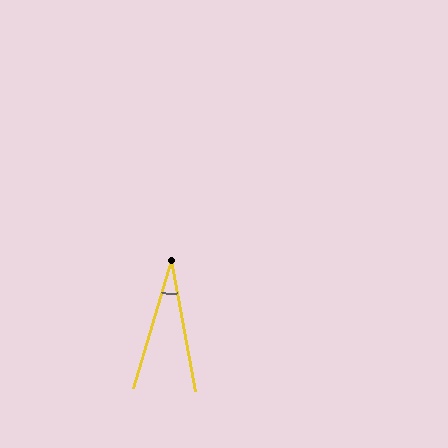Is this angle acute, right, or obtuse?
It is acute.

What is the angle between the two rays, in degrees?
Approximately 27 degrees.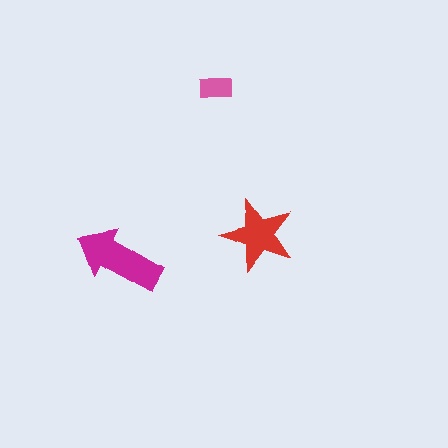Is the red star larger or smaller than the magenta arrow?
Smaller.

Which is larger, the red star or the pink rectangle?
The red star.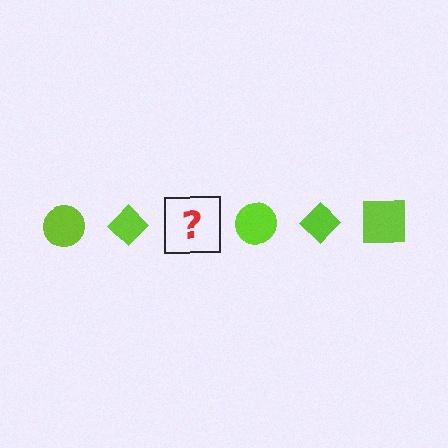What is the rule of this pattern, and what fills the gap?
The rule is that the pattern cycles through circle, diamond, square shapes in lime. The gap should be filled with a lime square.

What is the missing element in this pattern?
The missing element is a lime square.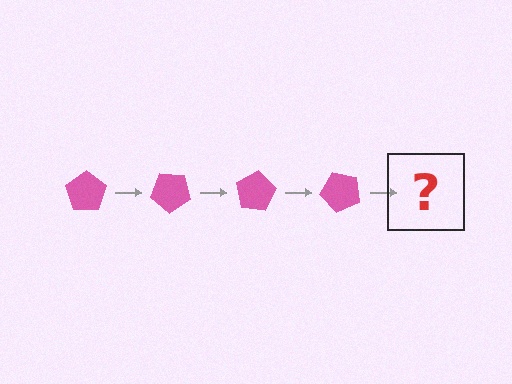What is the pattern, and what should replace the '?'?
The pattern is that the pentagon rotates 40 degrees each step. The '?' should be a pink pentagon rotated 160 degrees.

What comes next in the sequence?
The next element should be a pink pentagon rotated 160 degrees.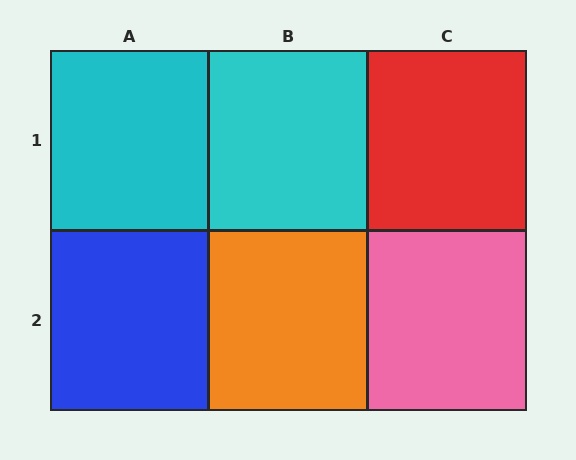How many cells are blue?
1 cell is blue.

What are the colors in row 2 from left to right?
Blue, orange, pink.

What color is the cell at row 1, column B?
Cyan.